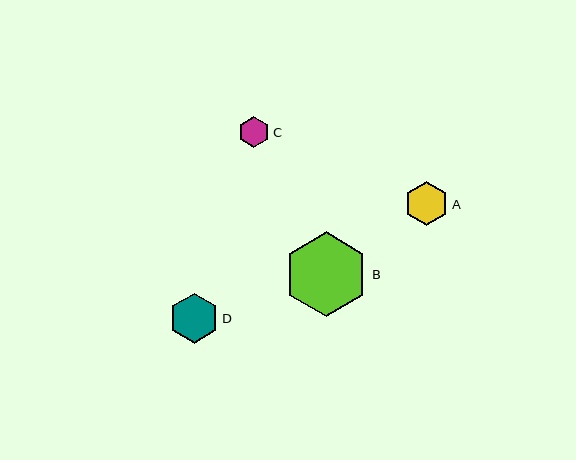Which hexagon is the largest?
Hexagon B is the largest with a size of approximately 85 pixels.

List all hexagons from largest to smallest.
From largest to smallest: B, D, A, C.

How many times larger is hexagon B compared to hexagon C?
Hexagon B is approximately 2.7 times the size of hexagon C.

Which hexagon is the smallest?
Hexagon C is the smallest with a size of approximately 32 pixels.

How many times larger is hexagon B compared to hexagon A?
Hexagon B is approximately 1.9 times the size of hexagon A.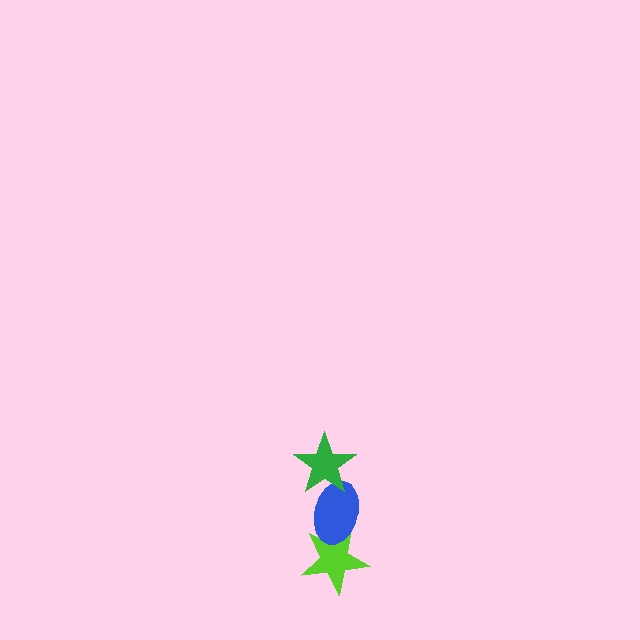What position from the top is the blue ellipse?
The blue ellipse is 2nd from the top.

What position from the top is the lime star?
The lime star is 3rd from the top.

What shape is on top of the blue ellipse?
The green star is on top of the blue ellipse.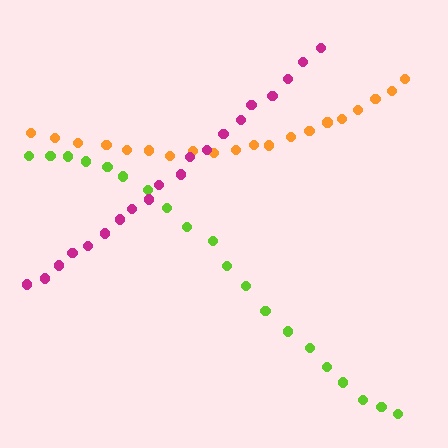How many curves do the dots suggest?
There are 3 distinct paths.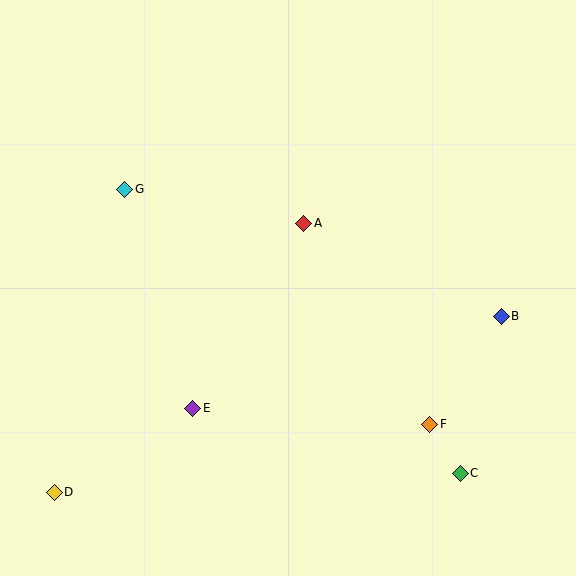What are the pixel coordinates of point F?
Point F is at (430, 424).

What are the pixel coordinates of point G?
Point G is at (125, 189).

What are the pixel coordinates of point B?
Point B is at (501, 316).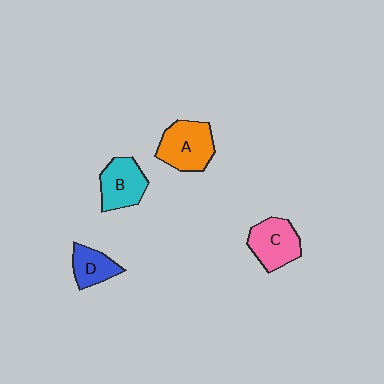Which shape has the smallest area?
Shape D (blue).